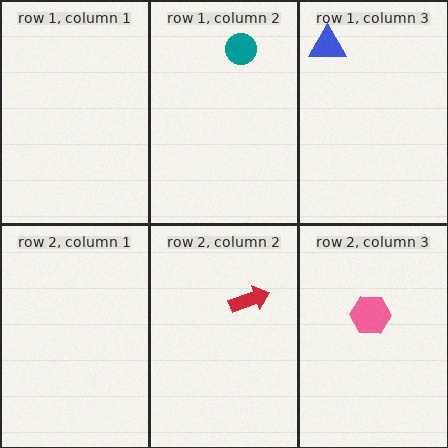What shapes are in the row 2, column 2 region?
The red arrow.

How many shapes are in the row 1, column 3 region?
1.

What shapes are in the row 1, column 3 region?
The blue triangle.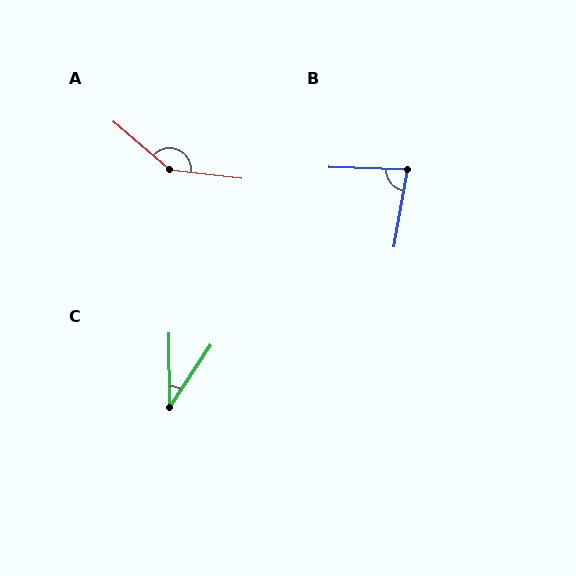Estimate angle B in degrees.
Approximately 82 degrees.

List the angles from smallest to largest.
C (34°), B (82°), A (146°).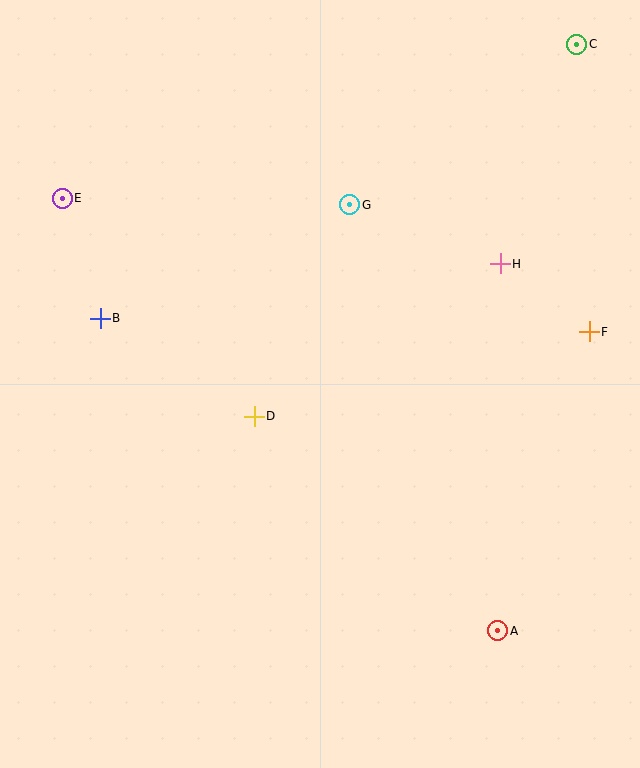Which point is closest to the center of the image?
Point D at (254, 416) is closest to the center.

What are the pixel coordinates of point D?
Point D is at (254, 416).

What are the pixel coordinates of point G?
Point G is at (350, 205).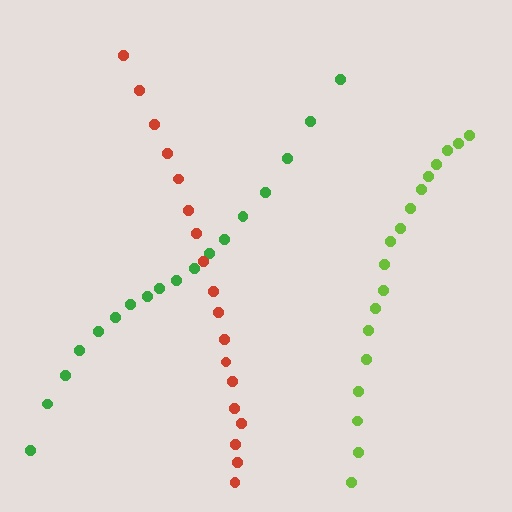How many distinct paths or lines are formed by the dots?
There are 3 distinct paths.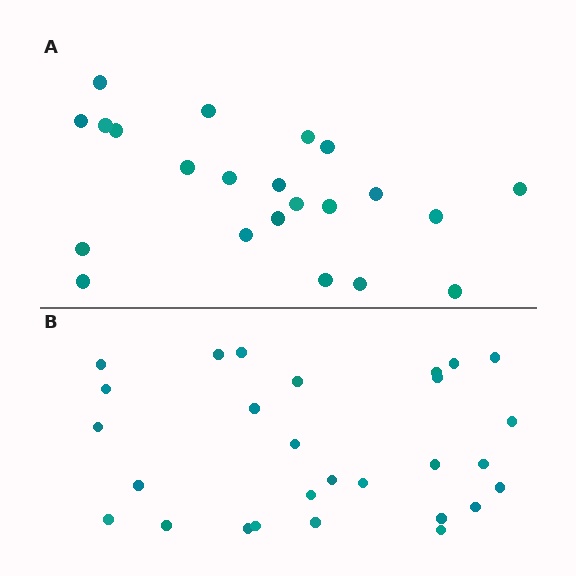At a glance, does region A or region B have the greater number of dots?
Region B (the bottom region) has more dots.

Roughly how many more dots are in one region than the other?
Region B has about 6 more dots than region A.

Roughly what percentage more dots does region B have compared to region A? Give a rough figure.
About 25% more.